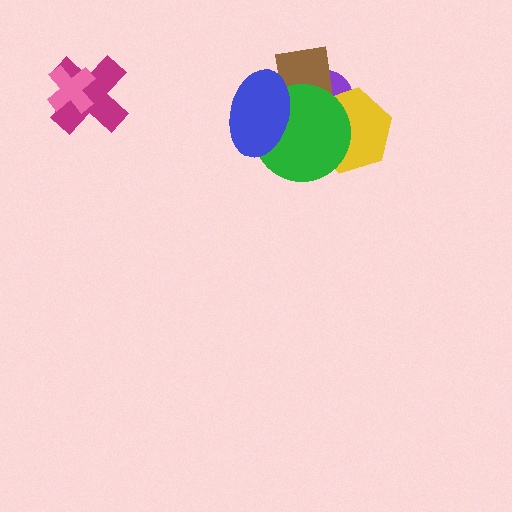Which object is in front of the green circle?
The blue ellipse is in front of the green circle.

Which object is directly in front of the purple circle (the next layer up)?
The brown square is directly in front of the purple circle.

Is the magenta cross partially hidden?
Yes, it is partially covered by another shape.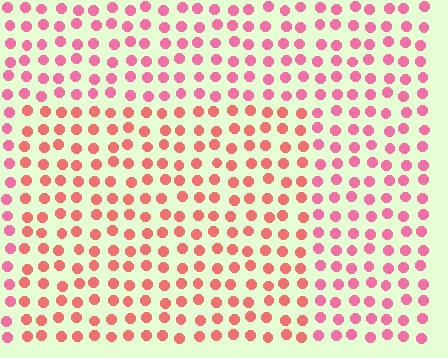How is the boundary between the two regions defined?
The boundary is defined purely by a slight shift in hue (about 25 degrees). Spacing, size, and orientation are identical on both sides.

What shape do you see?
I see a rectangle.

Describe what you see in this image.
The image is filled with small pink elements in a uniform arrangement. A rectangle-shaped region is visible where the elements are tinted to a slightly different hue, forming a subtle color boundary.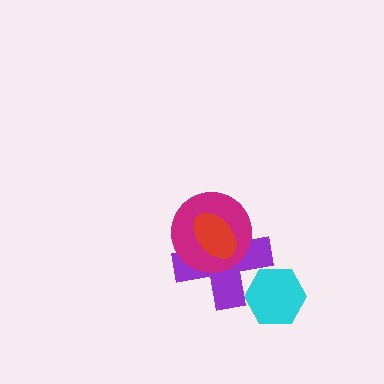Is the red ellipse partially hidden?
No, no other shape covers it.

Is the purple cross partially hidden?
Yes, it is partially covered by another shape.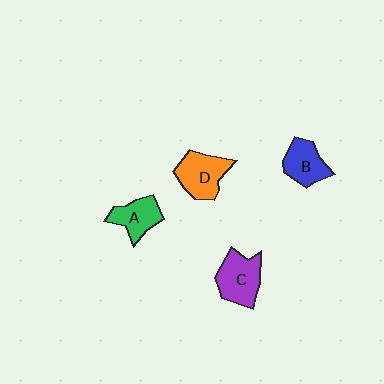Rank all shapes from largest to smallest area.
From largest to smallest: C (purple), D (orange), B (blue), A (green).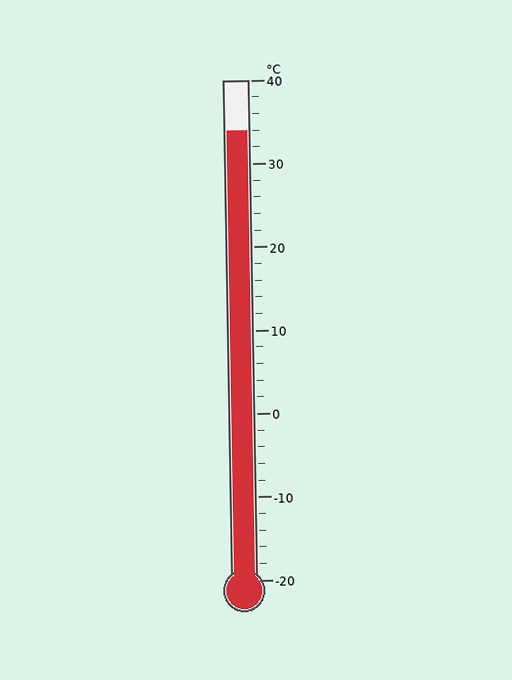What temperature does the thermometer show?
The thermometer shows approximately 34°C.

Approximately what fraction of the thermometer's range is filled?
The thermometer is filled to approximately 90% of its range.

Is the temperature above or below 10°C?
The temperature is above 10°C.